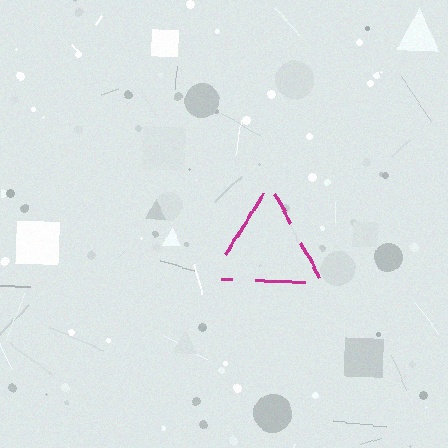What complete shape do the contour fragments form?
The contour fragments form a triangle.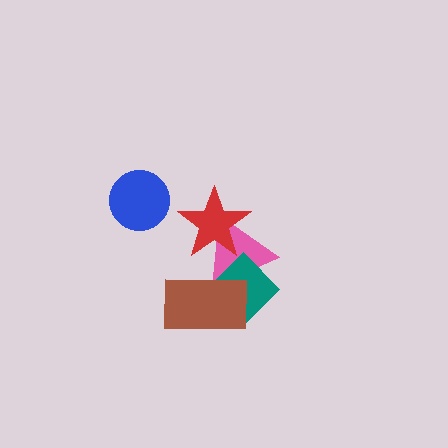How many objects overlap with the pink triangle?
3 objects overlap with the pink triangle.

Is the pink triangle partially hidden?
Yes, it is partially covered by another shape.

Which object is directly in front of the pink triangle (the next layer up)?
The teal diamond is directly in front of the pink triangle.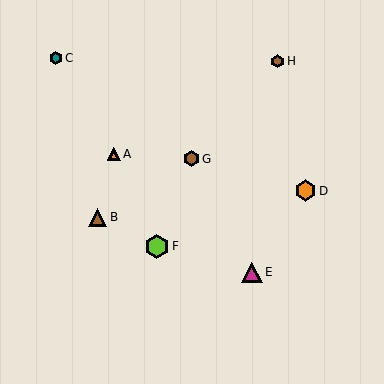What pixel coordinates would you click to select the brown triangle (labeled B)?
Click at (98, 217) to select the brown triangle B.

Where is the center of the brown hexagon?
The center of the brown hexagon is at (278, 61).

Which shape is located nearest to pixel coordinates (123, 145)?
The orange triangle (labeled A) at (114, 154) is nearest to that location.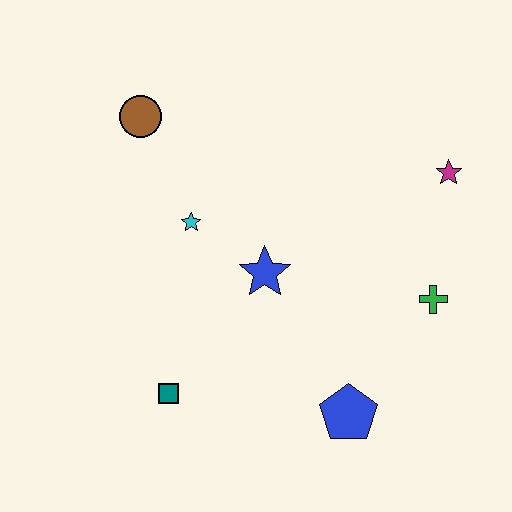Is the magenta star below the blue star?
No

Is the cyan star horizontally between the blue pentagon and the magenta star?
No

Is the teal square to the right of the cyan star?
No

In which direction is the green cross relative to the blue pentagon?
The green cross is above the blue pentagon.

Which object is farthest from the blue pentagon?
The brown circle is farthest from the blue pentagon.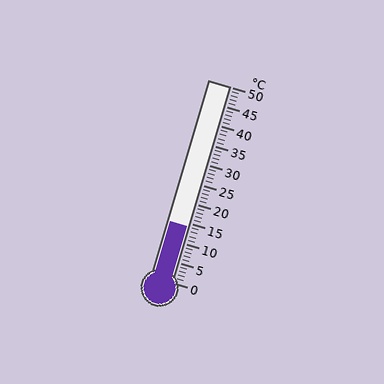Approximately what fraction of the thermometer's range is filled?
The thermometer is filled to approximately 30% of its range.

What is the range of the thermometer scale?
The thermometer scale ranges from 0°C to 50°C.